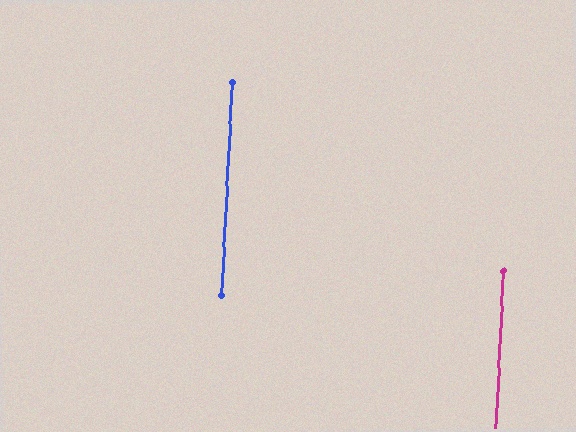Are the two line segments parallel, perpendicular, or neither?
Parallel — their directions differ by only 0.0°.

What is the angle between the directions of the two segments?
Approximately 0 degrees.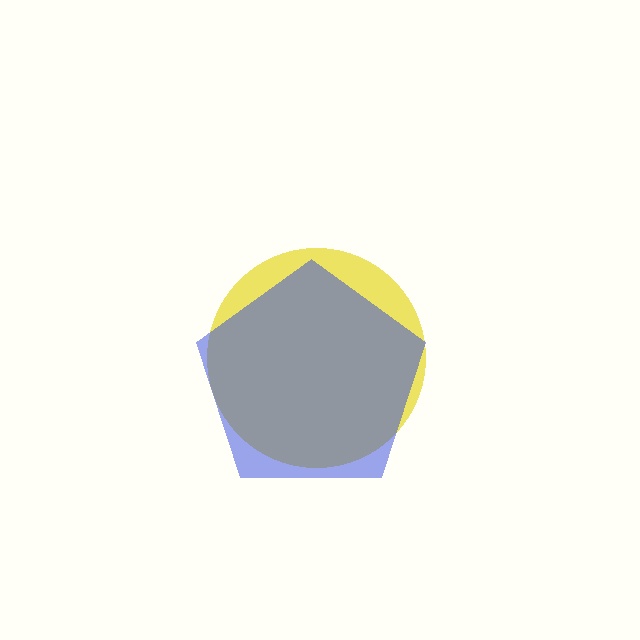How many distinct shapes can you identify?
There are 2 distinct shapes: a yellow circle, a blue pentagon.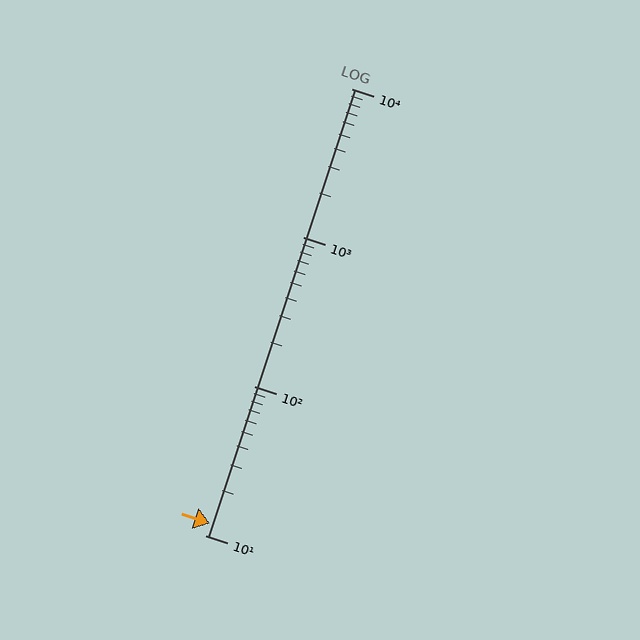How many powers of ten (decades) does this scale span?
The scale spans 3 decades, from 10 to 10000.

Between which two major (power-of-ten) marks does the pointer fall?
The pointer is between 10 and 100.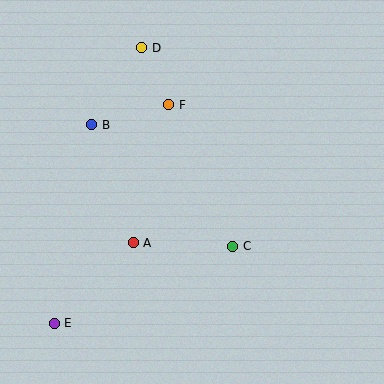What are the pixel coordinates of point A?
Point A is at (133, 243).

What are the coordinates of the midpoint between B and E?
The midpoint between B and E is at (73, 224).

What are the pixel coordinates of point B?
Point B is at (92, 125).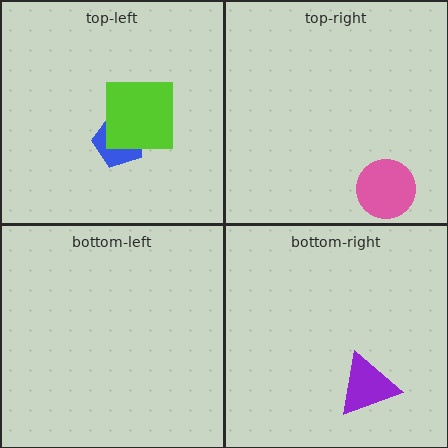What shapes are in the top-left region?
The blue pentagon, the lime square.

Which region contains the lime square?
The top-left region.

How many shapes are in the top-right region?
1.